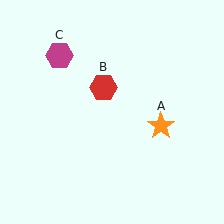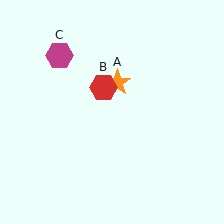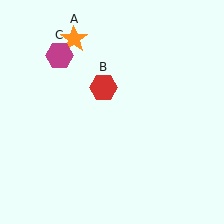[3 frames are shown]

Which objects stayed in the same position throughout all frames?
Red hexagon (object B) and magenta hexagon (object C) remained stationary.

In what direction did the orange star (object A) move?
The orange star (object A) moved up and to the left.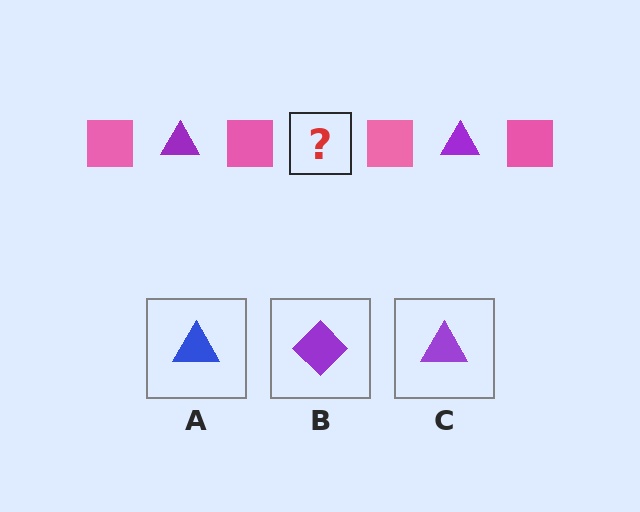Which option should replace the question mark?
Option C.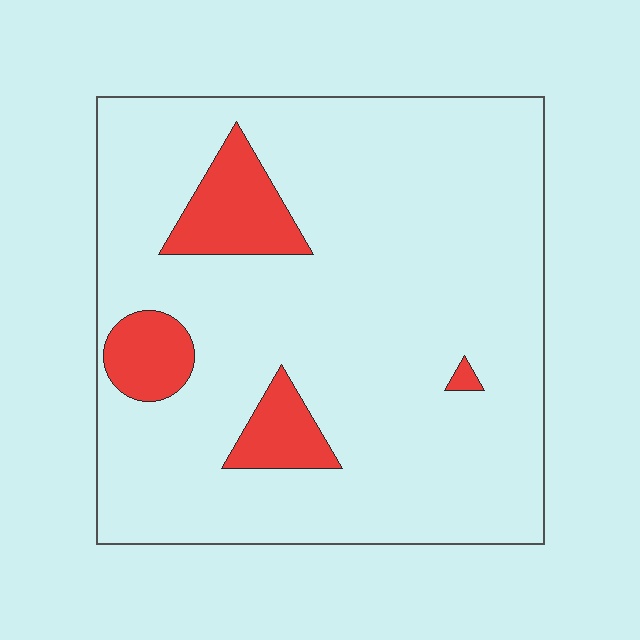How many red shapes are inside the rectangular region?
4.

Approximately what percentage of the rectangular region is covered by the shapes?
Approximately 10%.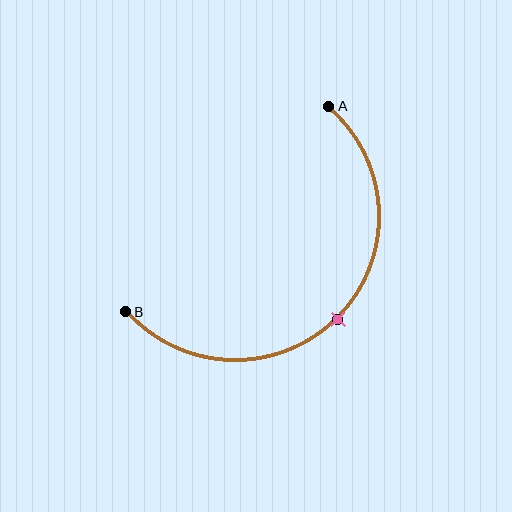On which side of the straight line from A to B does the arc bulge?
The arc bulges below and to the right of the straight line connecting A and B.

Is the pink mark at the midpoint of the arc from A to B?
Yes. The pink mark lies on the arc at equal arc-length from both A and B — it is the arc midpoint.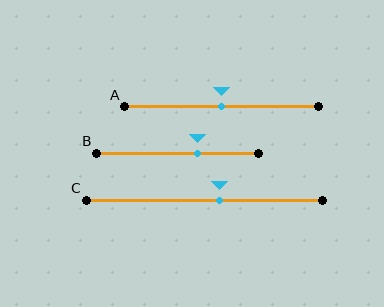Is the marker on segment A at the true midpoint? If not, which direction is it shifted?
Yes, the marker on segment A is at the true midpoint.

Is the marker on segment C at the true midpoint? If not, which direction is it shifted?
No, the marker on segment C is shifted to the right by about 6% of the segment length.